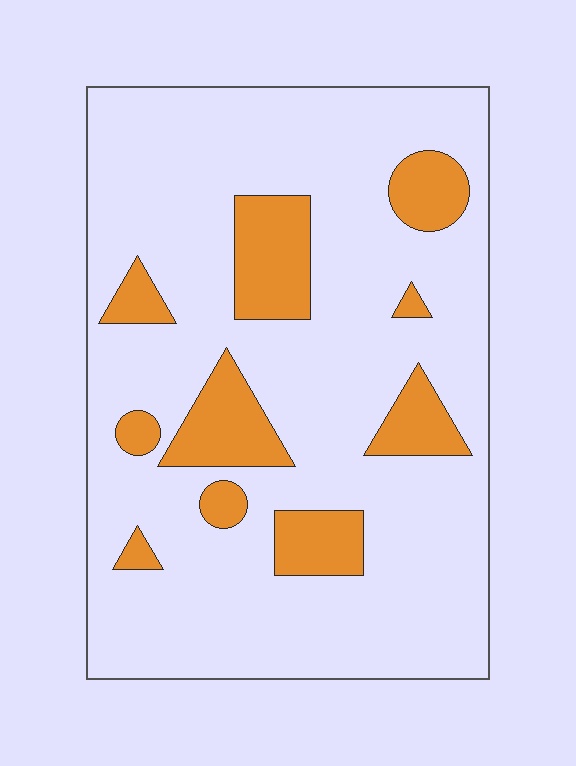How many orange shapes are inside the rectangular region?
10.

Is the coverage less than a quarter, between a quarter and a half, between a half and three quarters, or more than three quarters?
Less than a quarter.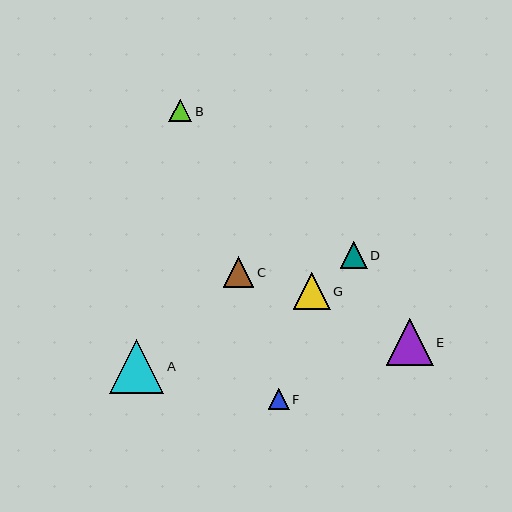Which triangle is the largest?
Triangle A is the largest with a size of approximately 54 pixels.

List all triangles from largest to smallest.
From largest to smallest: A, E, G, C, D, B, F.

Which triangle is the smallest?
Triangle F is the smallest with a size of approximately 21 pixels.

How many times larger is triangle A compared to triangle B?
Triangle A is approximately 2.4 times the size of triangle B.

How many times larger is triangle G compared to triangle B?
Triangle G is approximately 1.6 times the size of triangle B.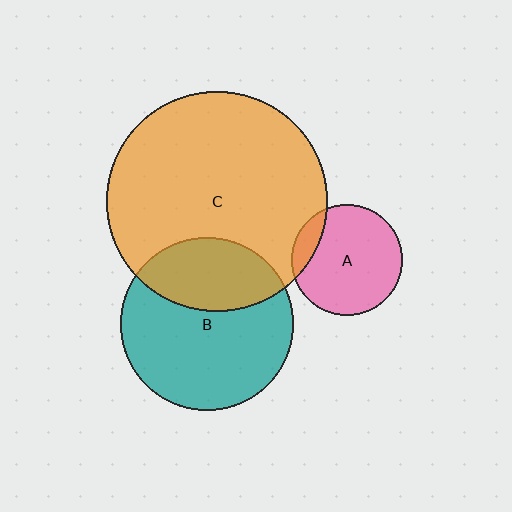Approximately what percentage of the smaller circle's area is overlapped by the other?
Approximately 15%.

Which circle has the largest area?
Circle C (orange).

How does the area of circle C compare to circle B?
Approximately 1.6 times.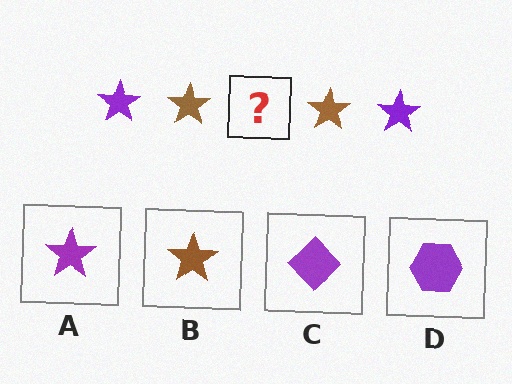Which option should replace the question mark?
Option A.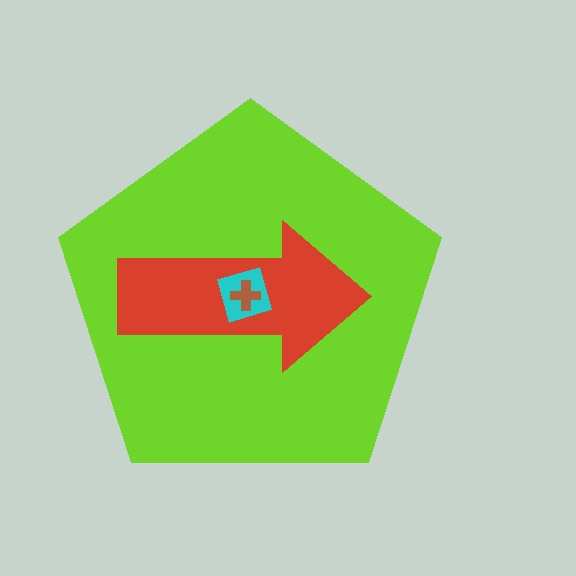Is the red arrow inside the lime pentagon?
Yes.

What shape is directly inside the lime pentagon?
The red arrow.